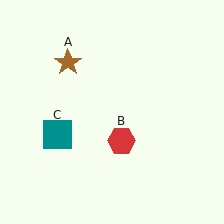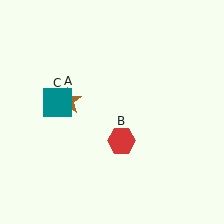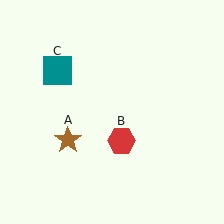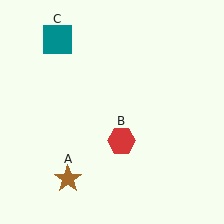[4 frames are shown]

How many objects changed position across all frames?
2 objects changed position: brown star (object A), teal square (object C).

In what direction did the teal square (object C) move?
The teal square (object C) moved up.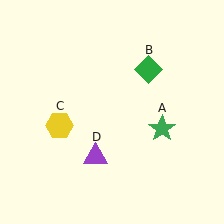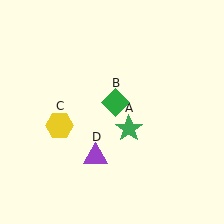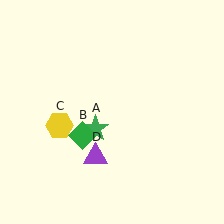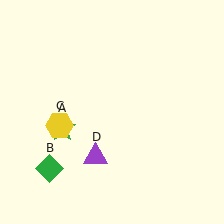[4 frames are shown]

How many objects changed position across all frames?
2 objects changed position: green star (object A), green diamond (object B).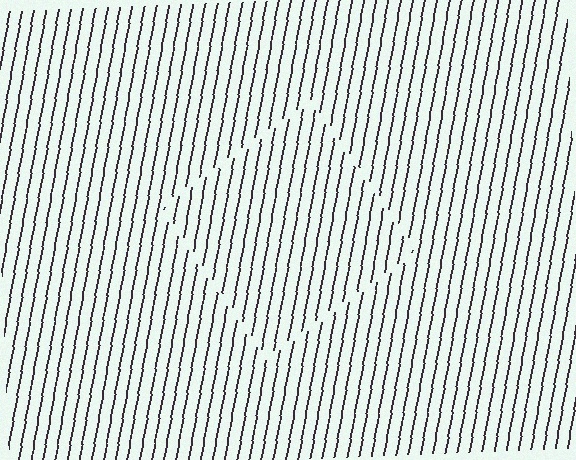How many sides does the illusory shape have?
4 sides — the line-ends trace a square.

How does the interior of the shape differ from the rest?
The interior of the shape contains the same grating, shifted by half a period — the contour is defined by the phase discontinuity where line-ends from the inner and outer gratings abut.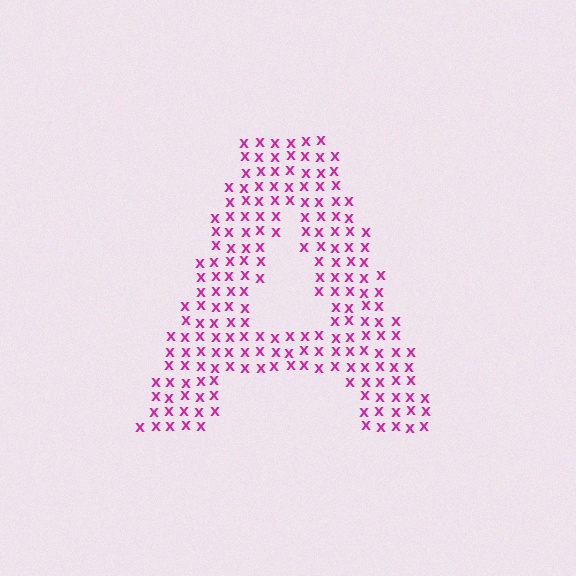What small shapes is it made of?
It is made of small letter X's.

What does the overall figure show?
The overall figure shows the letter A.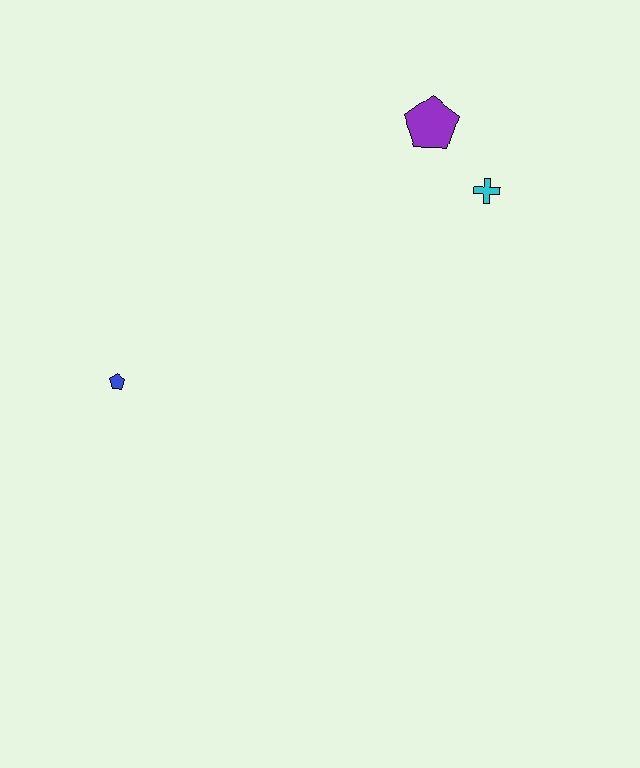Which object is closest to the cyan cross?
The purple pentagon is closest to the cyan cross.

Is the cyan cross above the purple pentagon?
No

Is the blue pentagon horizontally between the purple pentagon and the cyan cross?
No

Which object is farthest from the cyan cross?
The blue pentagon is farthest from the cyan cross.